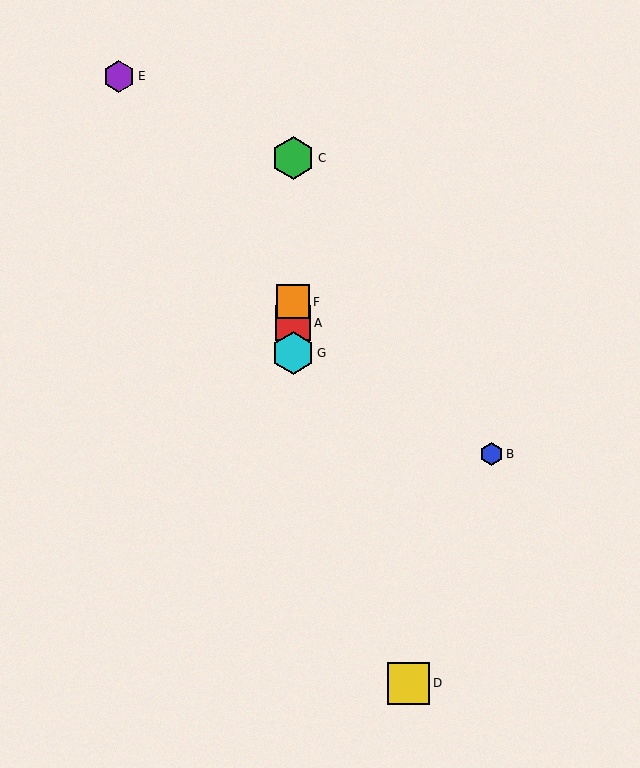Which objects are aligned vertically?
Objects A, C, F, G are aligned vertically.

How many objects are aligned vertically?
4 objects (A, C, F, G) are aligned vertically.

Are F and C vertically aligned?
Yes, both are at x≈293.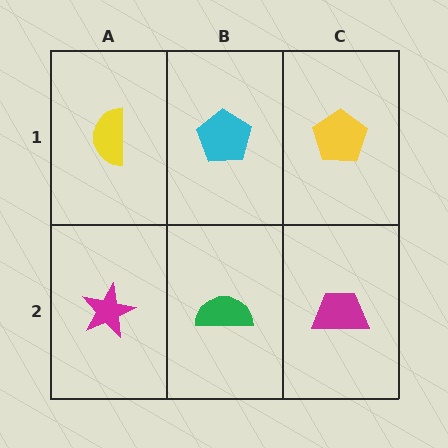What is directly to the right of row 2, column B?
A magenta trapezoid.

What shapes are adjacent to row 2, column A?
A yellow semicircle (row 1, column A), a green semicircle (row 2, column B).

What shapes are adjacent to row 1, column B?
A green semicircle (row 2, column B), a yellow semicircle (row 1, column A), a yellow pentagon (row 1, column C).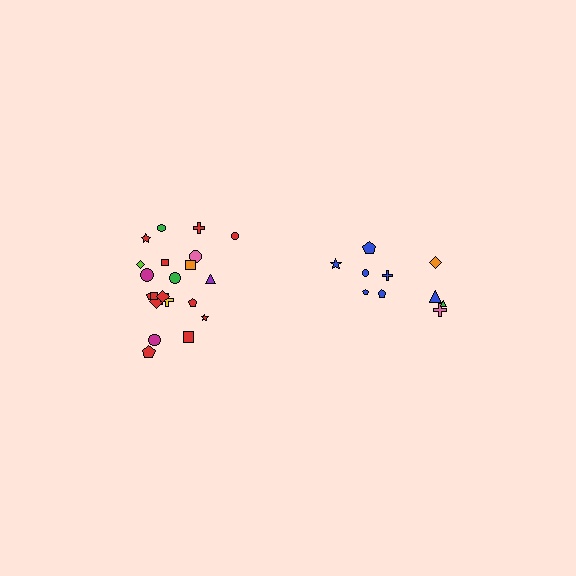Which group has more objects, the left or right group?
The left group.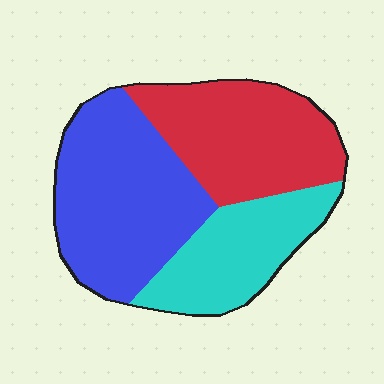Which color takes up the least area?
Cyan, at roughly 25%.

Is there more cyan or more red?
Red.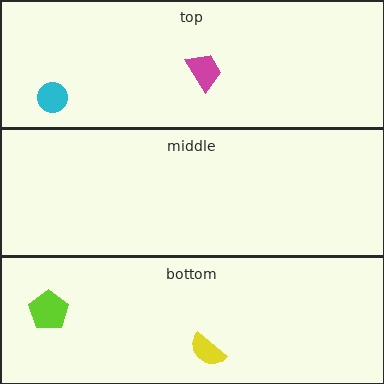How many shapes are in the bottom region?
2.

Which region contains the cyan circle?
The top region.